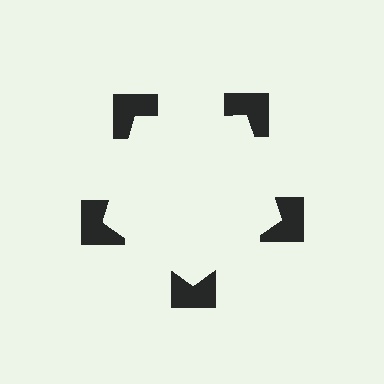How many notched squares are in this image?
There are 5 — one at each vertex of the illusory pentagon.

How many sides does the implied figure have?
5 sides.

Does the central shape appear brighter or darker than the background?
It typically appears slightly brighter than the background, even though no actual brightness change is drawn.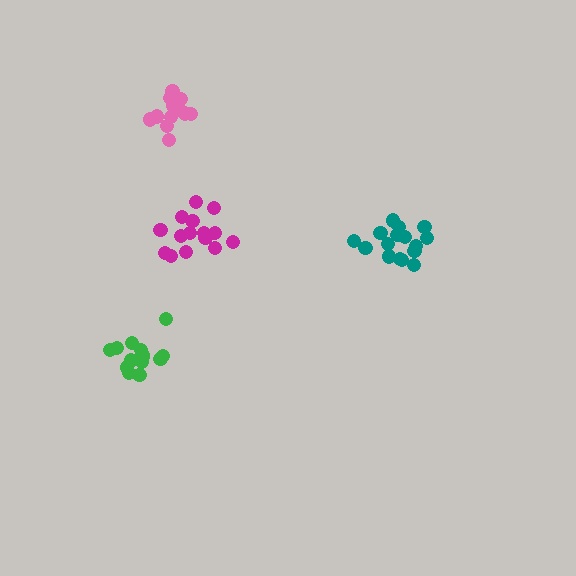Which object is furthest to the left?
The green cluster is leftmost.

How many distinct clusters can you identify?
There are 4 distinct clusters.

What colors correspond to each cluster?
The clusters are colored: teal, pink, magenta, green.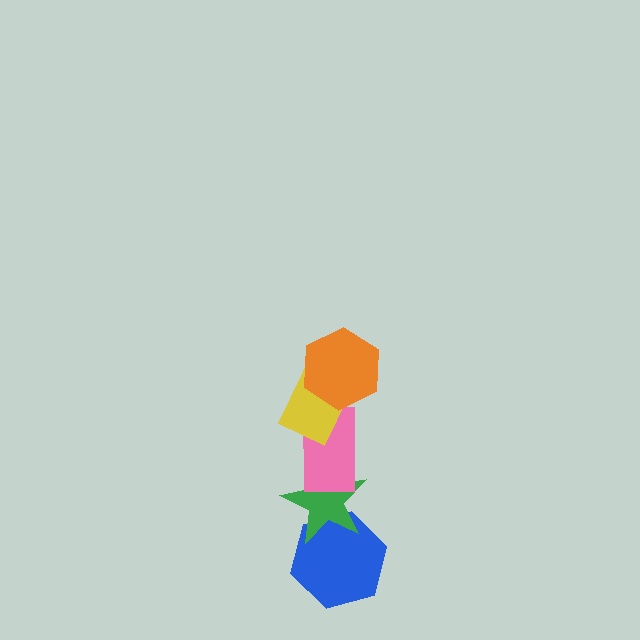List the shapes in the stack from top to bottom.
From top to bottom: the orange hexagon, the yellow rectangle, the pink rectangle, the green star, the blue hexagon.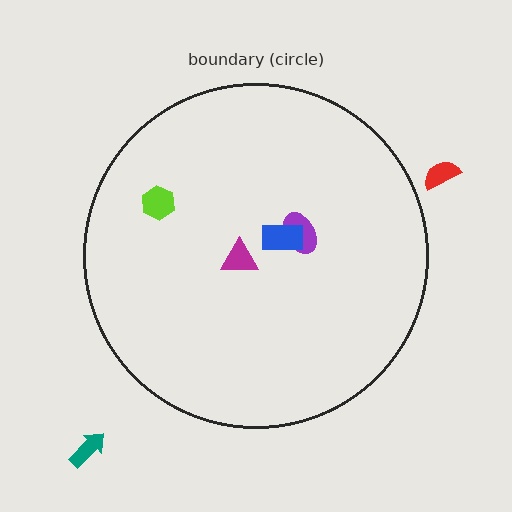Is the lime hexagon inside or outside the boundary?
Inside.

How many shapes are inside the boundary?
4 inside, 2 outside.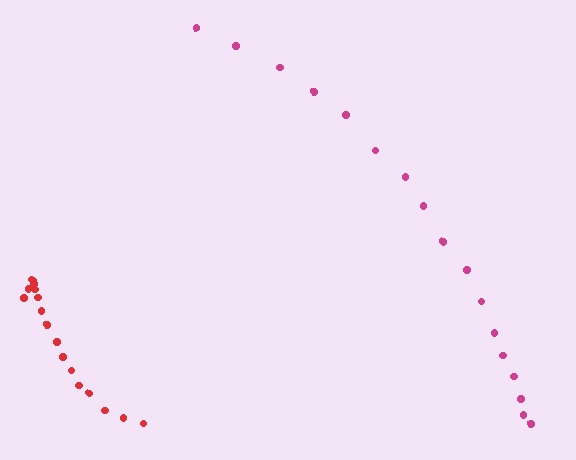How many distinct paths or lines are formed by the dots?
There are 2 distinct paths.